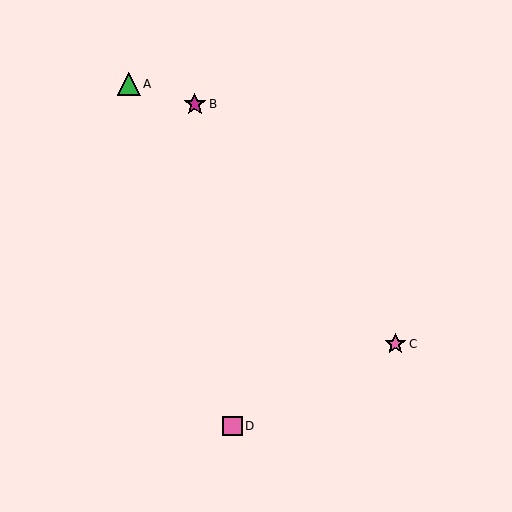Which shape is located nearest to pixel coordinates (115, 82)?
The green triangle (labeled A) at (129, 84) is nearest to that location.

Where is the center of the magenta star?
The center of the magenta star is at (195, 104).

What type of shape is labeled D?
Shape D is a pink square.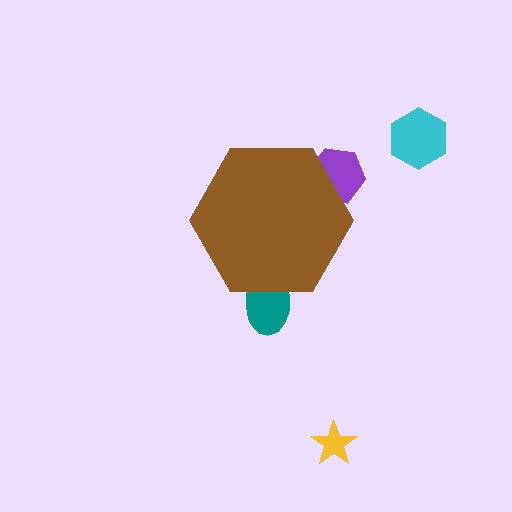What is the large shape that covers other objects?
A brown hexagon.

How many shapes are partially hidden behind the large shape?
2 shapes are partially hidden.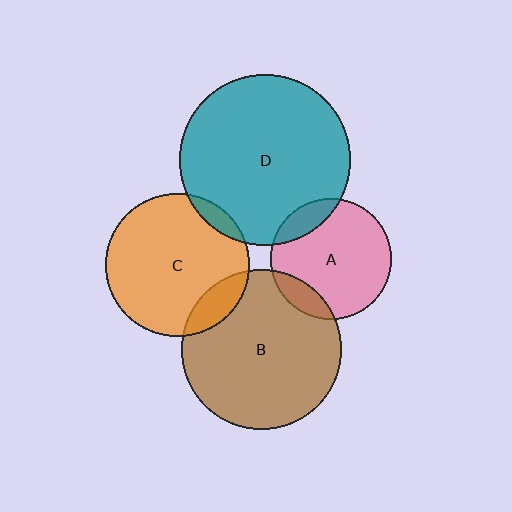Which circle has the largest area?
Circle D (teal).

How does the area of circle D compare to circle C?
Approximately 1.4 times.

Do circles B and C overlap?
Yes.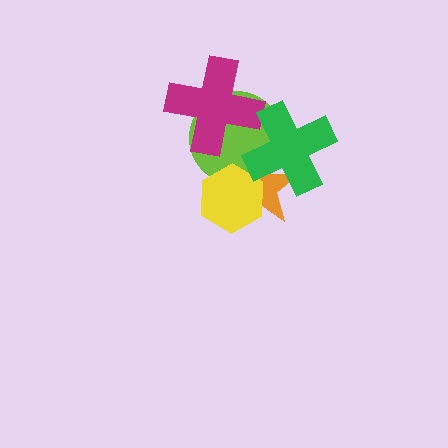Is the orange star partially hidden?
Yes, it is partially covered by another shape.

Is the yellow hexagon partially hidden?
No, no other shape covers it.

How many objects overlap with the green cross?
2 objects overlap with the green cross.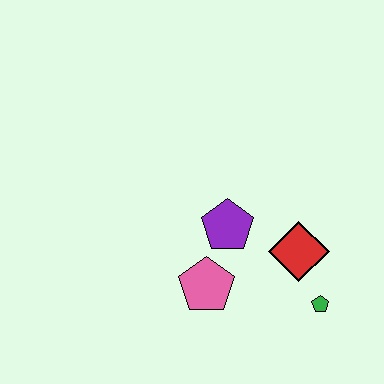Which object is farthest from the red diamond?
The pink pentagon is farthest from the red diamond.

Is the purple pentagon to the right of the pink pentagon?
Yes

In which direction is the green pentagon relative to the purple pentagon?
The green pentagon is to the right of the purple pentagon.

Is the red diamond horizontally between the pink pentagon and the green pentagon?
Yes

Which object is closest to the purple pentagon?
The pink pentagon is closest to the purple pentagon.